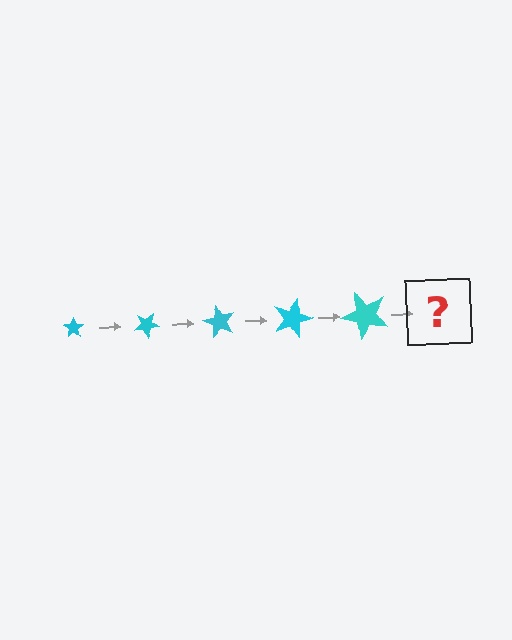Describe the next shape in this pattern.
It should be a star, larger than the previous one and rotated 150 degrees from the start.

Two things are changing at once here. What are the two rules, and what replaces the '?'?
The two rules are that the star grows larger each step and it rotates 30 degrees each step. The '?' should be a star, larger than the previous one and rotated 150 degrees from the start.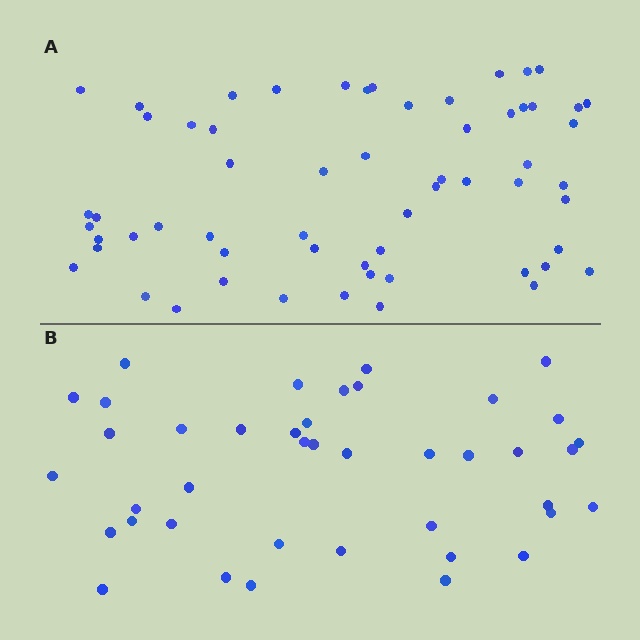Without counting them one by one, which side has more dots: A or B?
Region A (the top region) has more dots.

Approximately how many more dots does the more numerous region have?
Region A has approximately 20 more dots than region B.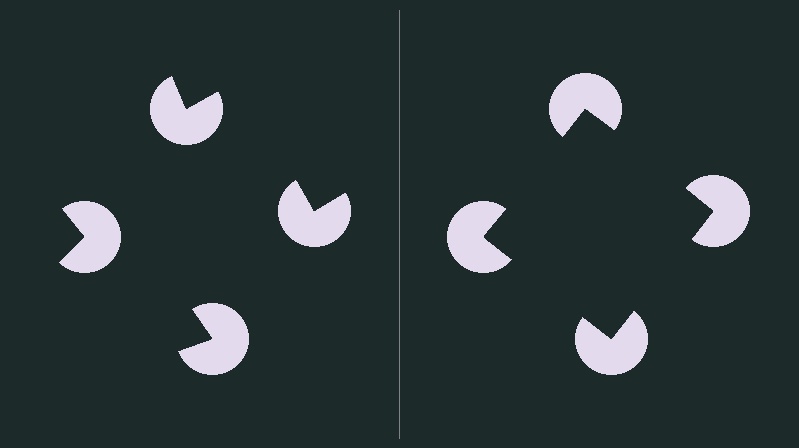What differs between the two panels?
The pac-man discs are positioned identically on both sides; only the wedge orientations differ. On the right they align to a square; on the left they are misaligned.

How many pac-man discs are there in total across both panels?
8 — 4 on each side.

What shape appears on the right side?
An illusory square.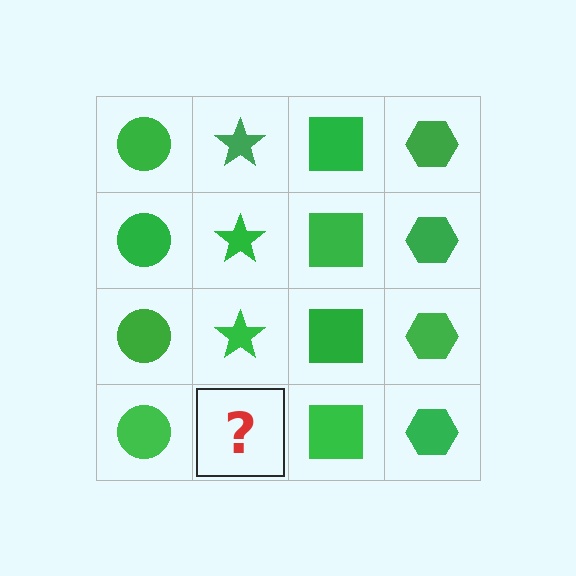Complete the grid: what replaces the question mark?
The question mark should be replaced with a green star.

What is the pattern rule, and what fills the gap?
The rule is that each column has a consistent shape. The gap should be filled with a green star.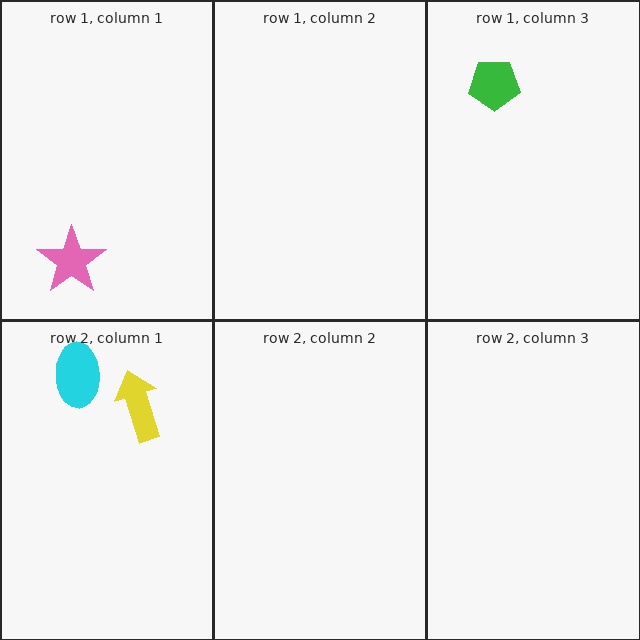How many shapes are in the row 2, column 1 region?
2.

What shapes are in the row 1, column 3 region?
The green pentagon.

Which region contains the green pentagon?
The row 1, column 3 region.